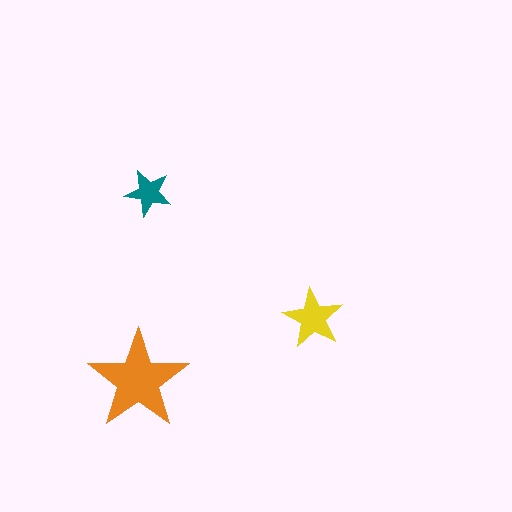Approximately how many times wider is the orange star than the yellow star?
About 1.5 times wider.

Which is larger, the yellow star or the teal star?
The yellow one.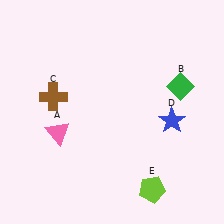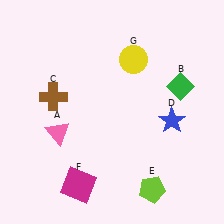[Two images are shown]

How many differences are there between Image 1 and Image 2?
There are 2 differences between the two images.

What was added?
A magenta square (F), a yellow circle (G) were added in Image 2.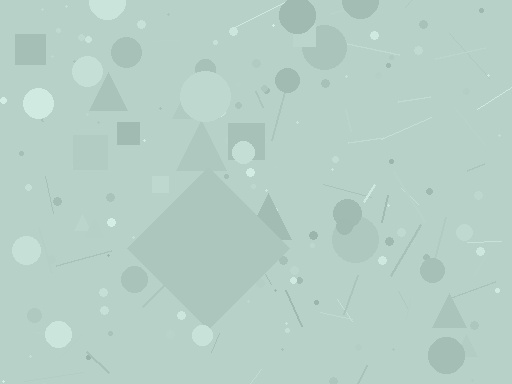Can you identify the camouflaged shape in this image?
The camouflaged shape is a diamond.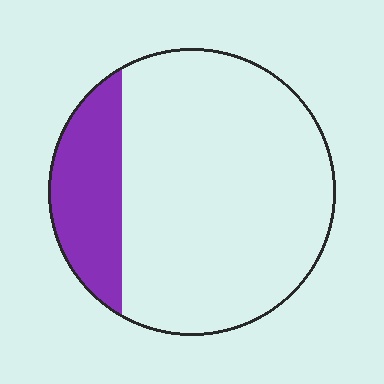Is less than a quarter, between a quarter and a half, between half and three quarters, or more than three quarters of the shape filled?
Less than a quarter.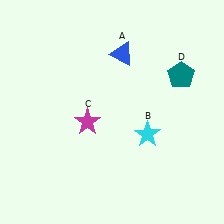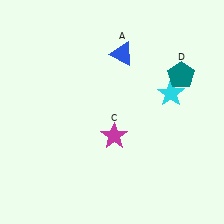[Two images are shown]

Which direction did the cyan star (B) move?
The cyan star (B) moved up.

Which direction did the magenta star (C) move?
The magenta star (C) moved right.